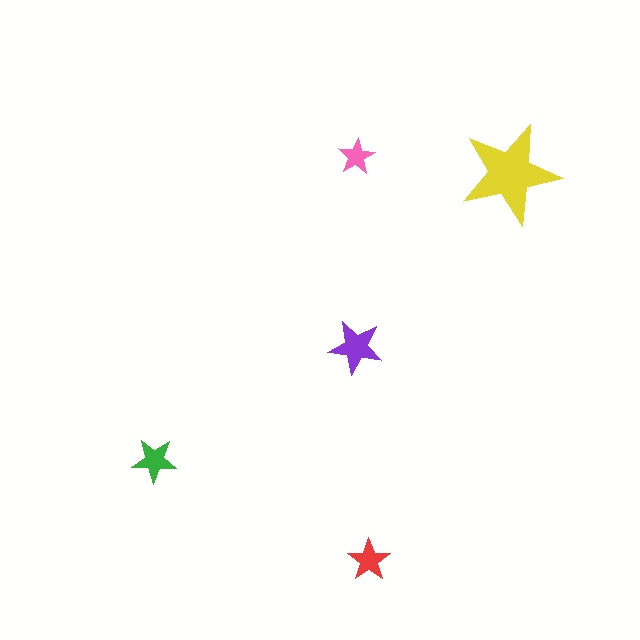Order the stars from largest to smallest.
the yellow one, the purple one, the green one, the red one, the pink one.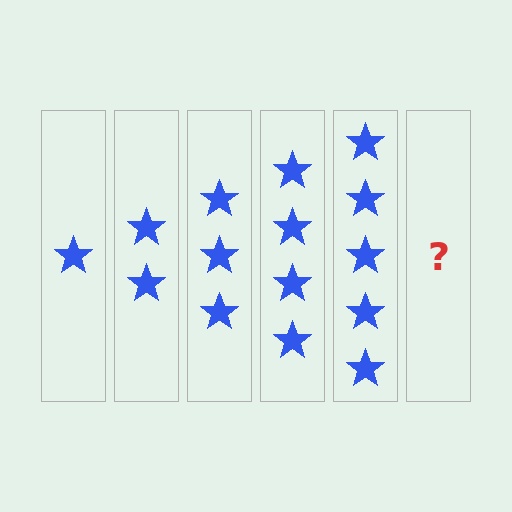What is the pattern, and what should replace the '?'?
The pattern is that each step adds one more star. The '?' should be 6 stars.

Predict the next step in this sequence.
The next step is 6 stars.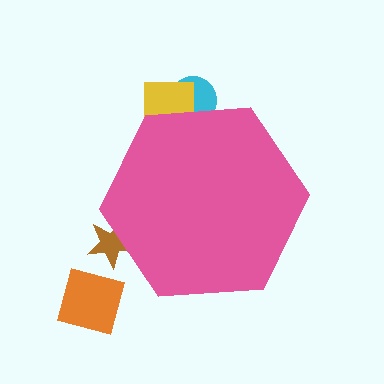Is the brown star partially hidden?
Yes, the brown star is partially hidden behind the pink hexagon.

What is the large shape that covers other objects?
A pink hexagon.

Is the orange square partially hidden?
No, the orange square is fully visible.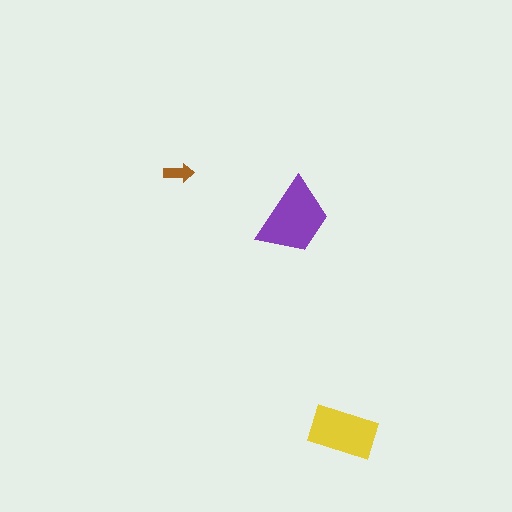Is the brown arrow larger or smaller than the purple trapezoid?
Smaller.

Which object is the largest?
The purple trapezoid.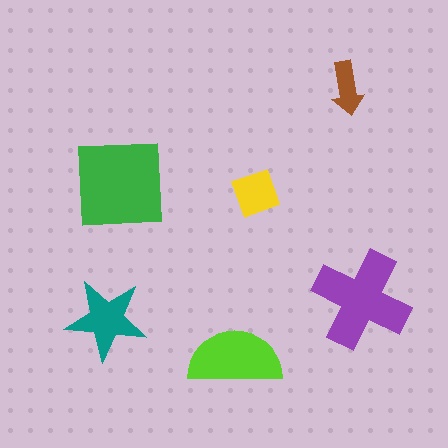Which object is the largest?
The green square.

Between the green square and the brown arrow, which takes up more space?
The green square.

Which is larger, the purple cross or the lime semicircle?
The purple cross.